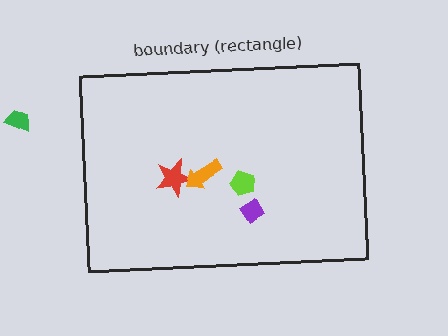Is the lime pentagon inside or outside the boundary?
Inside.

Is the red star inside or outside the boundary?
Inside.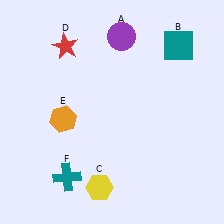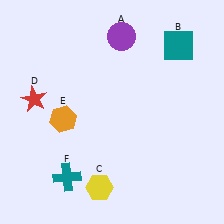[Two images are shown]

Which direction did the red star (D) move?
The red star (D) moved down.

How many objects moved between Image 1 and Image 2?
1 object moved between the two images.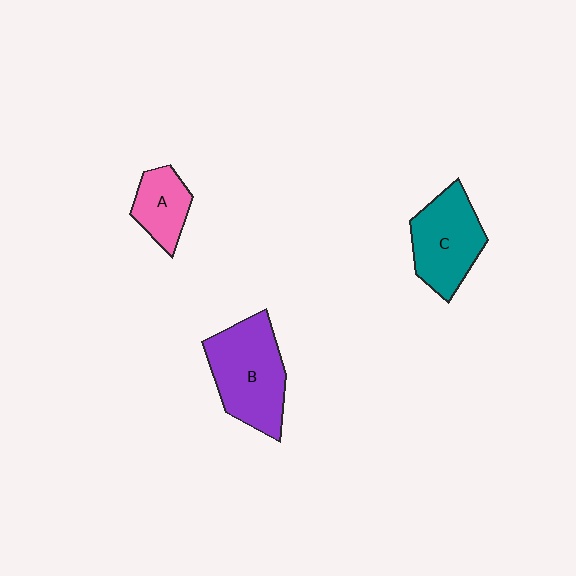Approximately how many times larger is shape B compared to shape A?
Approximately 2.0 times.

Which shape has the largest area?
Shape B (purple).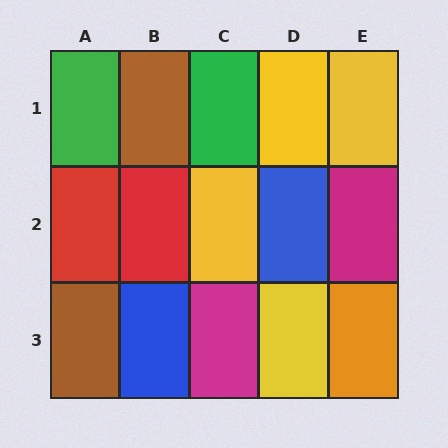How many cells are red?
2 cells are red.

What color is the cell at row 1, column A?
Green.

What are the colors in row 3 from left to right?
Brown, blue, magenta, yellow, orange.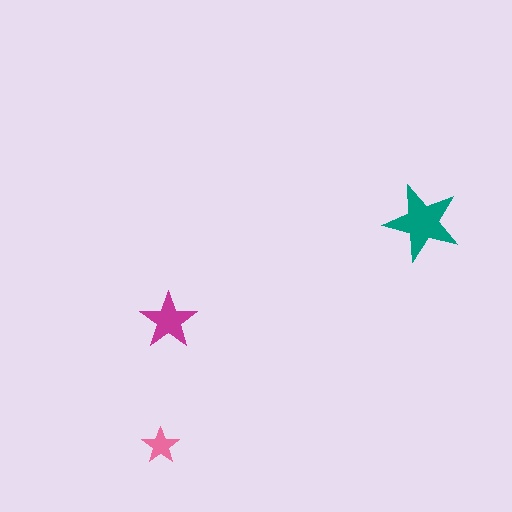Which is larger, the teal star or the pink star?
The teal one.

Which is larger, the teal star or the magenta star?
The teal one.